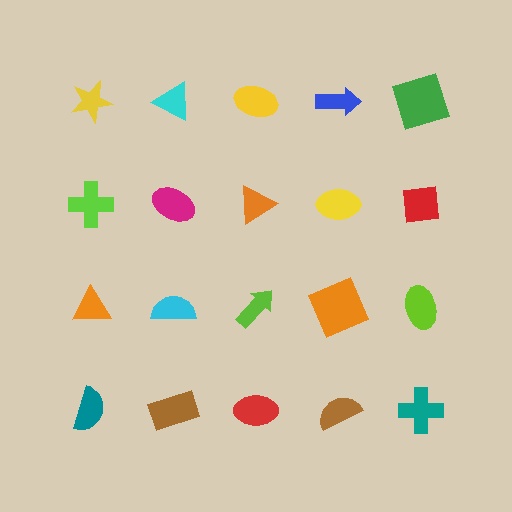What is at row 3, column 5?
A lime ellipse.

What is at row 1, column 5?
A green square.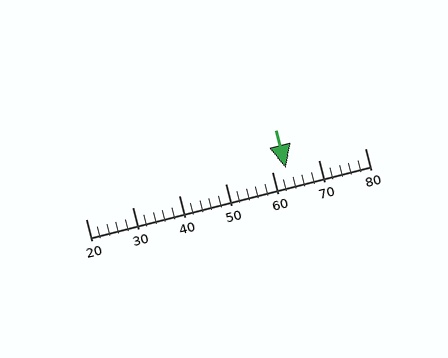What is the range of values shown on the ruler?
The ruler shows values from 20 to 80.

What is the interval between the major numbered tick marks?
The major tick marks are spaced 10 units apart.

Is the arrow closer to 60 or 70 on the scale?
The arrow is closer to 60.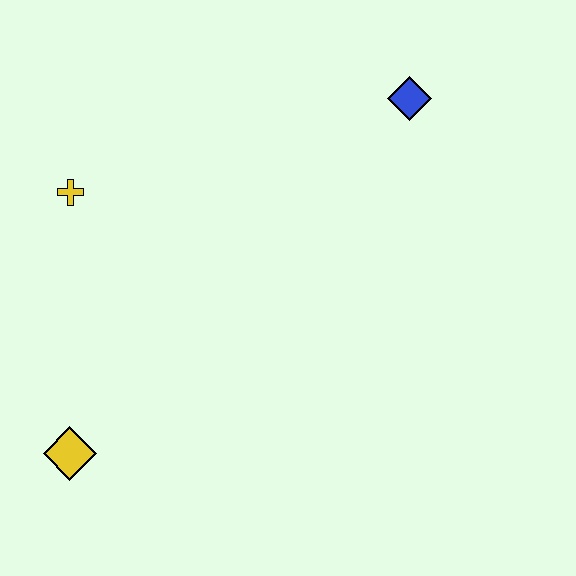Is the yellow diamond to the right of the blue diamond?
No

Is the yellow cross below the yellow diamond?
No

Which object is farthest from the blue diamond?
The yellow diamond is farthest from the blue diamond.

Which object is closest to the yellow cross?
The yellow diamond is closest to the yellow cross.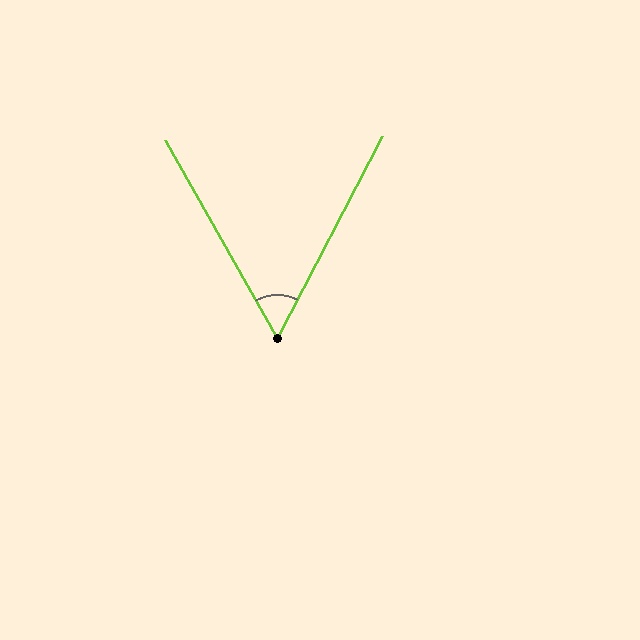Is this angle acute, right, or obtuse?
It is acute.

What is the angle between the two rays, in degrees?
Approximately 57 degrees.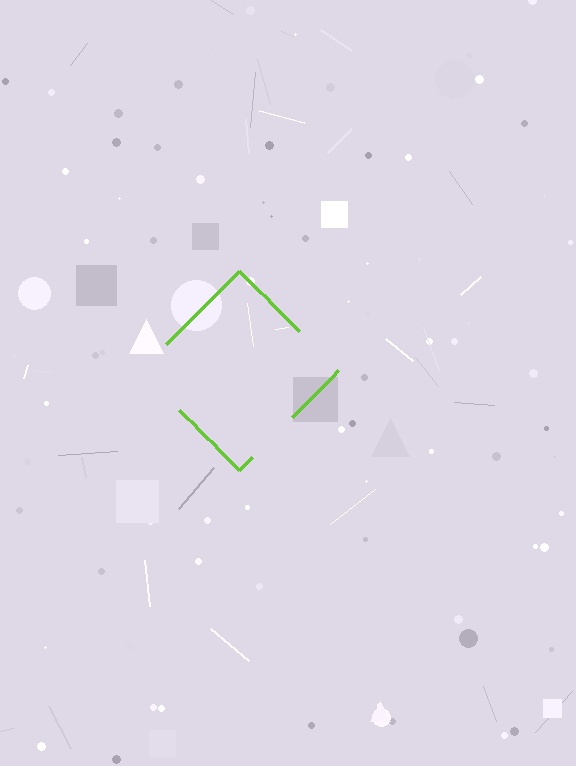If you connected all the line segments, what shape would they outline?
They would outline a diamond.